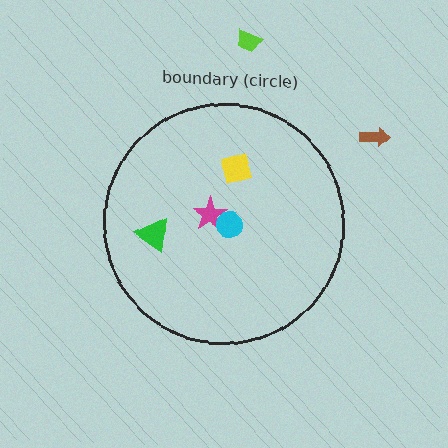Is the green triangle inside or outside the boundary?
Inside.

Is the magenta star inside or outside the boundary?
Inside.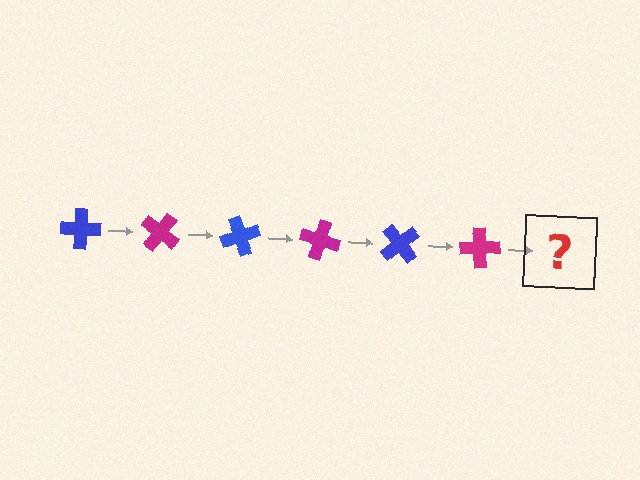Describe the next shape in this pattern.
It should be a blue cross, rotated 210 degrees from the start.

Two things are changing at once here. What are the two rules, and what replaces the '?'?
The two rules are that it rotates 35 degrees each step and the color cycles through blue and magenta. The '?' should be a blue cross, rotated 210 degrees from the start.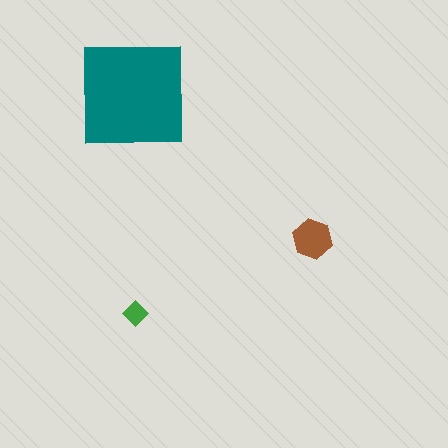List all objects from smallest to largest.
The green diamond, the brown hexagon, the teal square.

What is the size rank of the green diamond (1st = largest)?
3rd.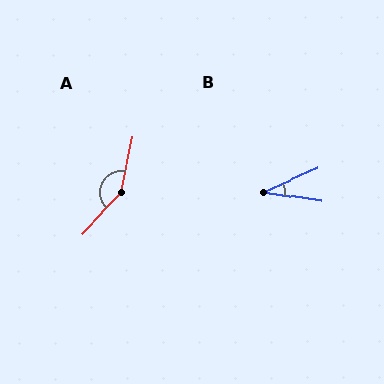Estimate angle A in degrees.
Approximately 148 degrees.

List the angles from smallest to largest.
B (33°), A (148°).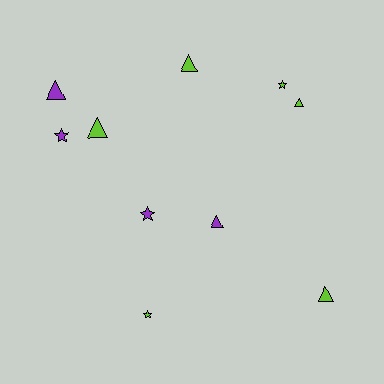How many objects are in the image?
There are 10 objects.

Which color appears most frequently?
Lime, with 6 objects.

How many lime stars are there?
There are 2 lime stars.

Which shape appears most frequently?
Triangle, with 6 objects.